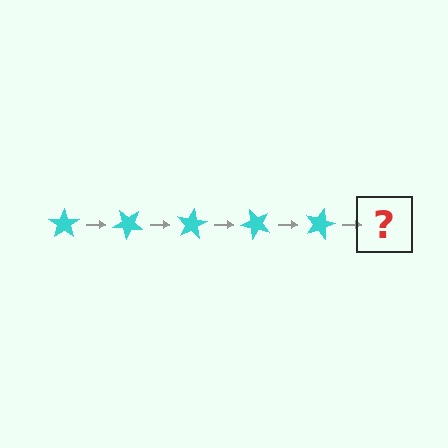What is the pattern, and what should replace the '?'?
The pattern is that the star rotates 40 degrees each step. The '?' should be a cyan star rotated 200 degrees.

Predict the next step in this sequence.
The next step is a cyan star rotated 200 degrees.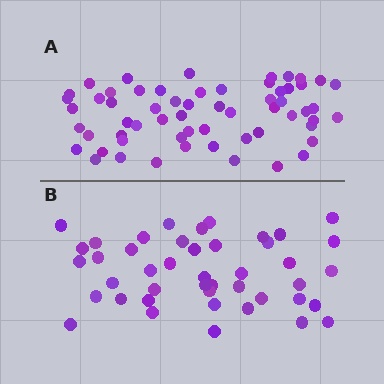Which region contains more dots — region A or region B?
Region A (the top region) has more dots.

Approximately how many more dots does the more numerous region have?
Region A has approximately 15 more dots than region B.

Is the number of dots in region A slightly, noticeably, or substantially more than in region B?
Region A has noticeably more, but not dramatically so. The ratio is roughly 1.4 to 1.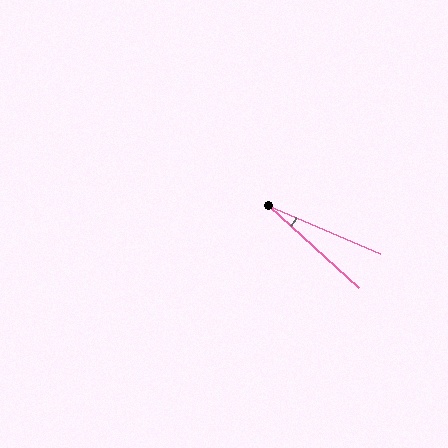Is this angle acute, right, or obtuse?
It is acute.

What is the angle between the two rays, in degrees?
Approximately 19 degrees.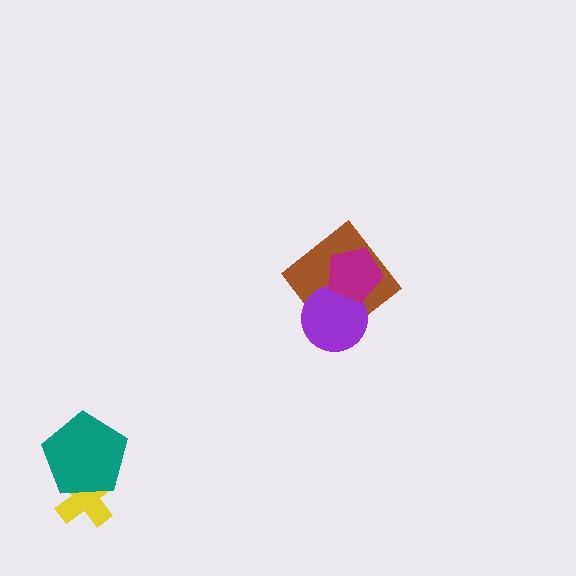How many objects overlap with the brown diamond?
2 objects overlap with the brown diamond.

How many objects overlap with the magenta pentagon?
2 objects overlap with the magenta pentagon.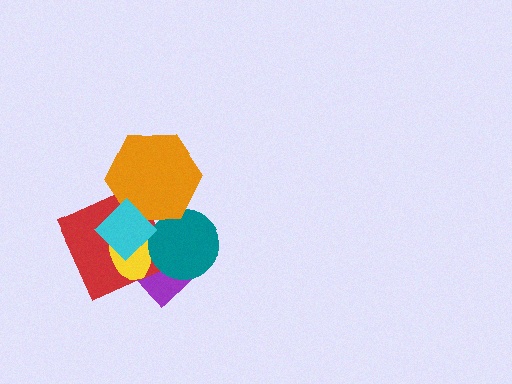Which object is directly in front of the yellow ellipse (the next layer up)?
The teal circle is directly in front of the yellow ellipse.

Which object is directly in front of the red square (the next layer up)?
The yellow ellipse is directly in front of the red square.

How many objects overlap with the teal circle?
5 objects overlap with the teal circle.